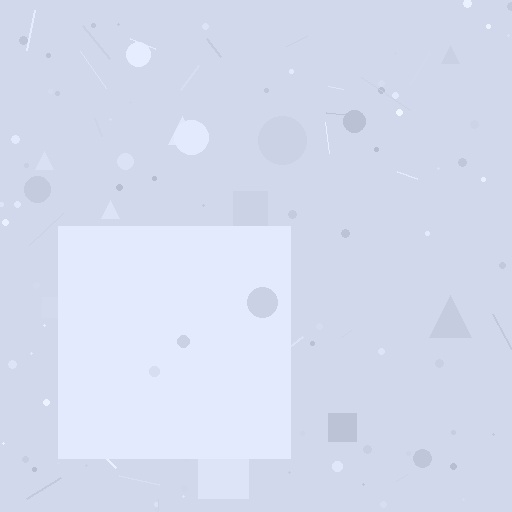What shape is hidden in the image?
A square is hidden in the image.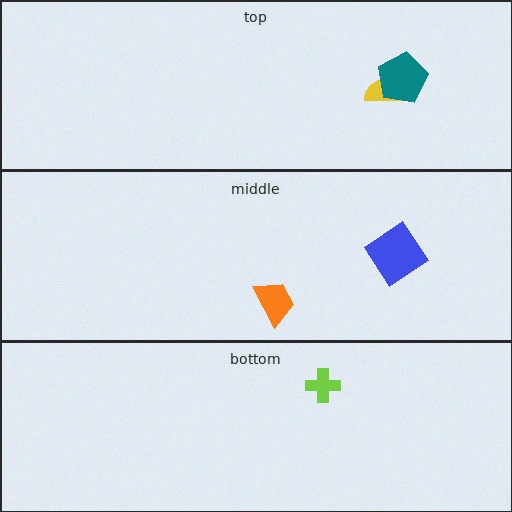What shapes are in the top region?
The yellow semicircle, the teal pentagon.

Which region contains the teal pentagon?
The top region.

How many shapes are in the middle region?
2.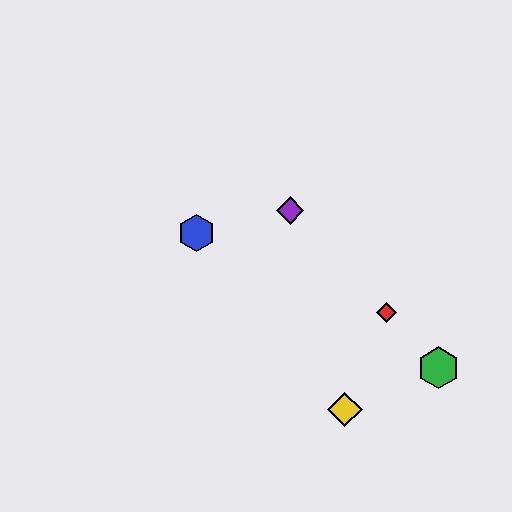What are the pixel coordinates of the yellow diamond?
The yellow diamond is at (345, 410).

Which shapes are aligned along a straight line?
The red diamond, the green hexagon, the purple diamond are aligned along a straight line.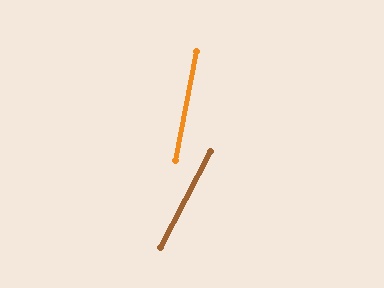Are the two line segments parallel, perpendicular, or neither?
Neither parallel nor perpendicular — they differ by about 17°.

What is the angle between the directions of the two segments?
Approximately 17 degrees.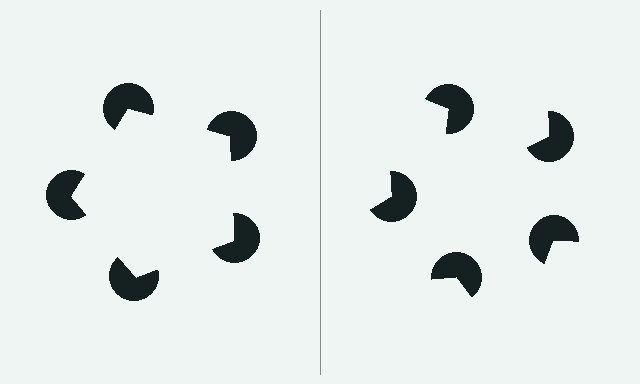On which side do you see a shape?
An illusory pentagon appears on the left side. On the right side the wedge cuts are rotated, so no coherent shape forms.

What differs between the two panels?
The pac-man discs are positioned identically on both sides; only the wedge orientations differ. On the left they align to a pentagon; on the right they are misaligned.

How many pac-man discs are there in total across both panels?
10 — 5 on each side.